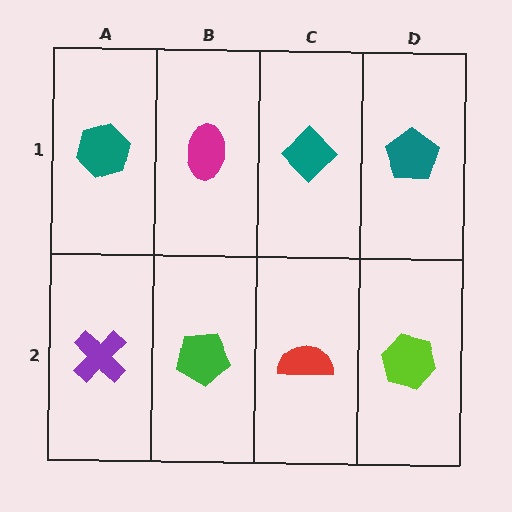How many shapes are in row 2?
4 shapes.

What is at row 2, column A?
A purple cross.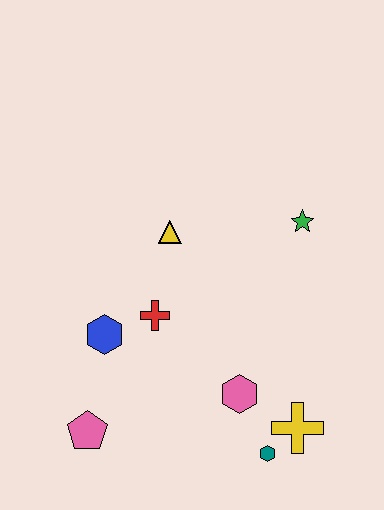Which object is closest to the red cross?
The blue hexagon is closest to the red cross.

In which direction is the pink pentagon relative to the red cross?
The pink pentagon is below the red cross.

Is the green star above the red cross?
Yes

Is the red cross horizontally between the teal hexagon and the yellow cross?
No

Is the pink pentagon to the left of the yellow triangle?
Yes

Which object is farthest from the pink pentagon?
The green star is farthest from the pink pentagon.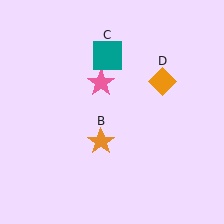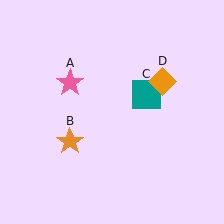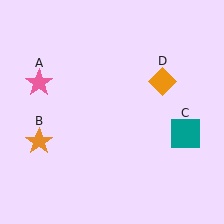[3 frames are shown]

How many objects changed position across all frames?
3 objects changed position: pink star (object A), orange star (object B), teal square (object C).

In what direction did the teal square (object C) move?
The teal square (object C) moved down and to the right.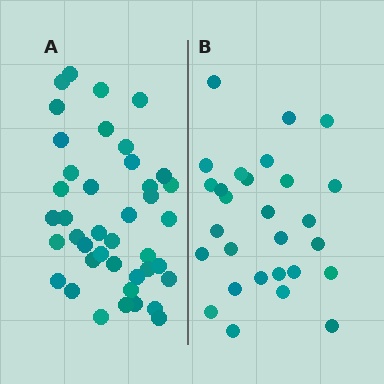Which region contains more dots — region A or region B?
Region A (the left region) has more dots.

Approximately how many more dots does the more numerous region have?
Region A has approximately 15 more dots than region B.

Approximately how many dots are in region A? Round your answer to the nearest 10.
About 40 dots. (The exact count is 41, which rounds to 40.)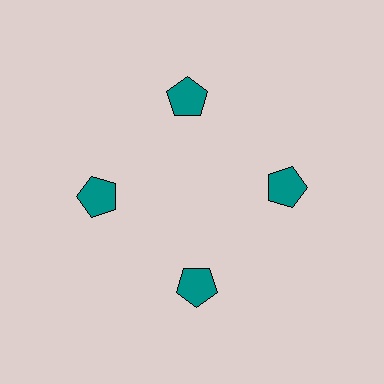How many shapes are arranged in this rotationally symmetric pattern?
There are 4 shapes, arranged in 4 groups of 1.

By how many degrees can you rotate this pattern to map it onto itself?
The pattern maps onto itself every 90 degrees of rotation.